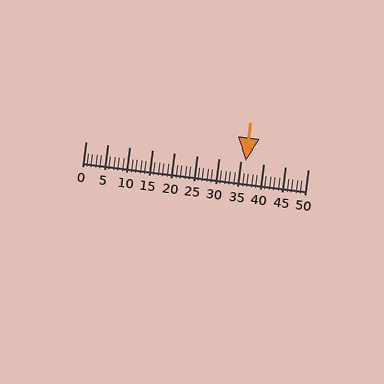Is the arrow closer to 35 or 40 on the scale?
The arrow is closer to 35.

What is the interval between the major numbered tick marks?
The major tick marks are spaced 5 units apart.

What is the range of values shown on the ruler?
The ruler shows values from 0 to 50.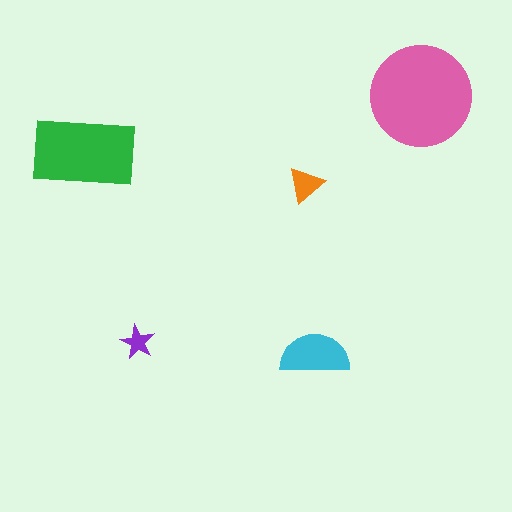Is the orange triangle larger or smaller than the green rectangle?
Smaller.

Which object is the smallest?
The purple star.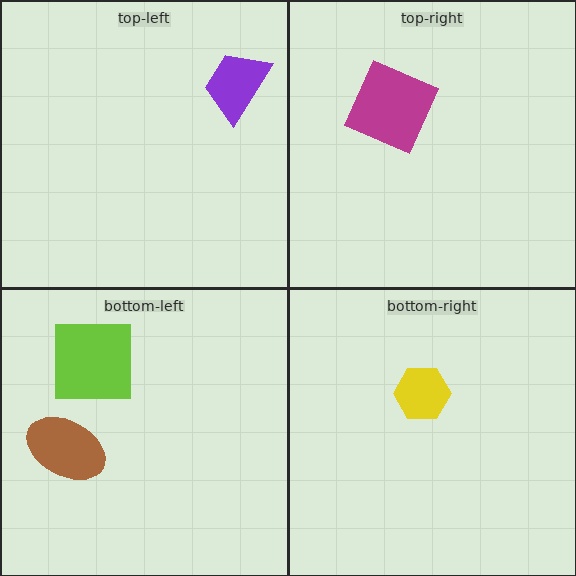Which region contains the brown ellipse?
The bottom-left region.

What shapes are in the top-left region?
The purple trapezoid.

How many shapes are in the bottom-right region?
1.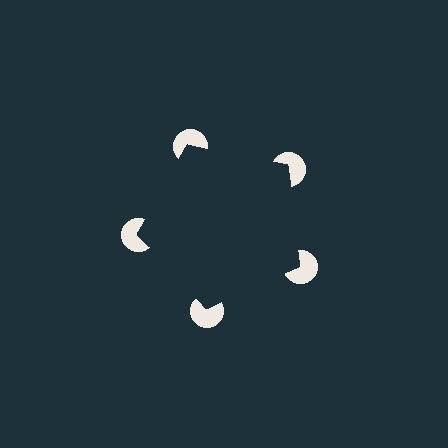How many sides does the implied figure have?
5 sides.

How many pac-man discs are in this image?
There are 5 — one at each vertex of the illusory pentagon.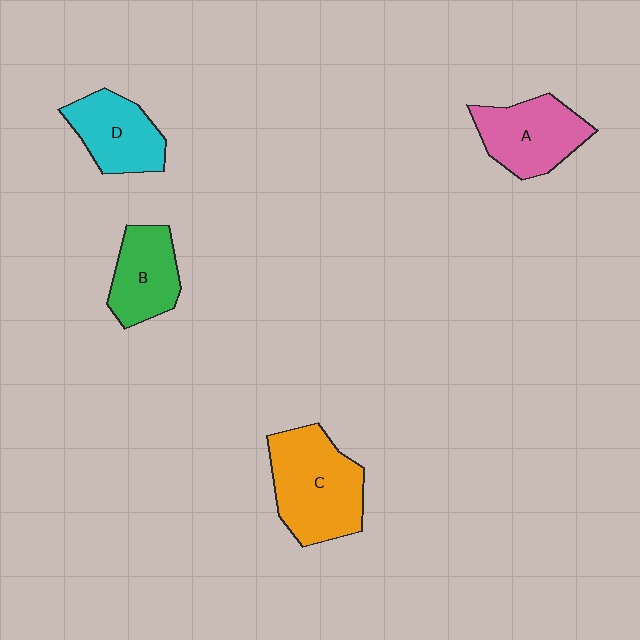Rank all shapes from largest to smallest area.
From largest to smallest: C (orange), A (pink), D (cyan), B (green).